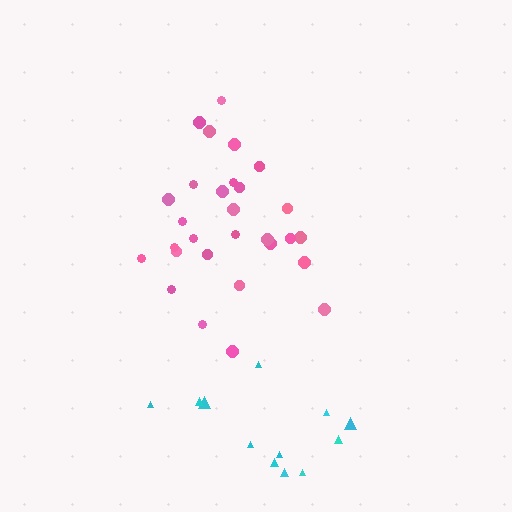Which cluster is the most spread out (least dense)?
Cyan.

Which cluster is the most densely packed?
Pink.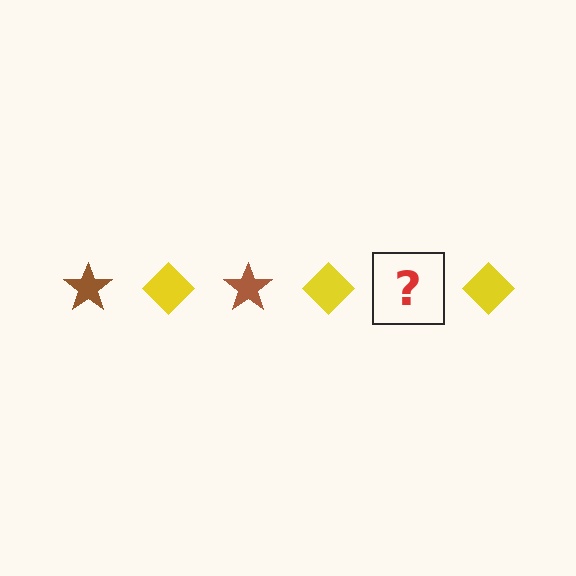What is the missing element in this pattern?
The missing element is a brown star.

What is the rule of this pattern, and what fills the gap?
The rule is that the pattern alternates between brown star and yellow diamond. The gap should be filled with a brown star.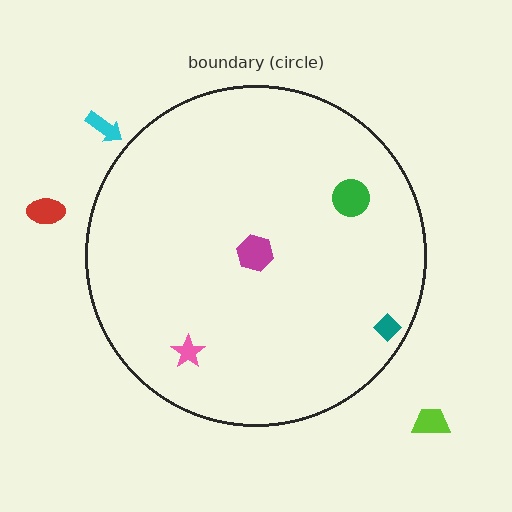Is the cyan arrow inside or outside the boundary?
Outside.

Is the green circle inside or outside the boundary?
Inside.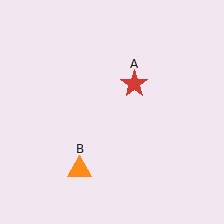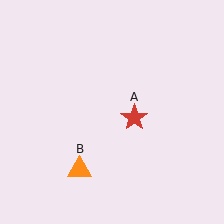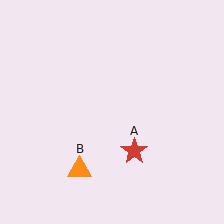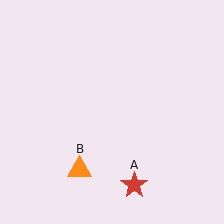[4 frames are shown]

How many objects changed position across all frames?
1 object changed position: red star (object A).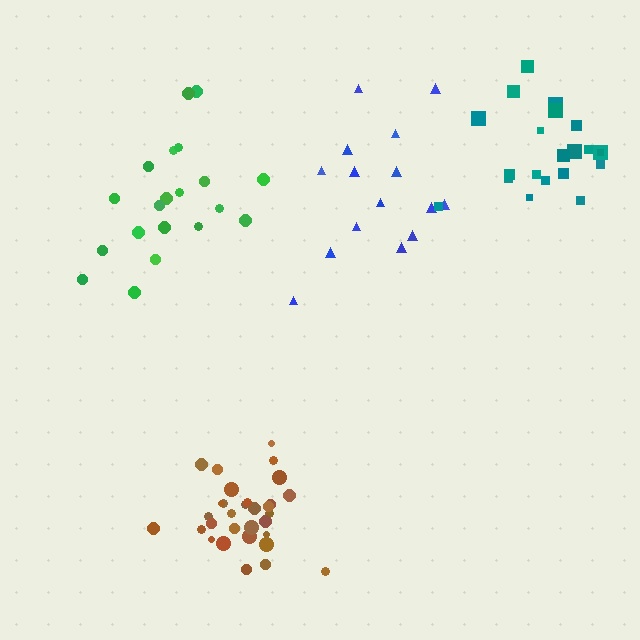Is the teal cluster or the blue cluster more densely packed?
Teal.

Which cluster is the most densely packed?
Brown.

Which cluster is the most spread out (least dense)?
Blue.